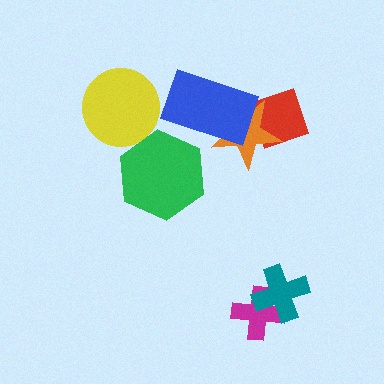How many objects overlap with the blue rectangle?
1 object overlaps with the blue rectangle.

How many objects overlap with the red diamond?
1 object overlaps with the red diamond.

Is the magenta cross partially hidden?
Yes, it is partially covered by another shape.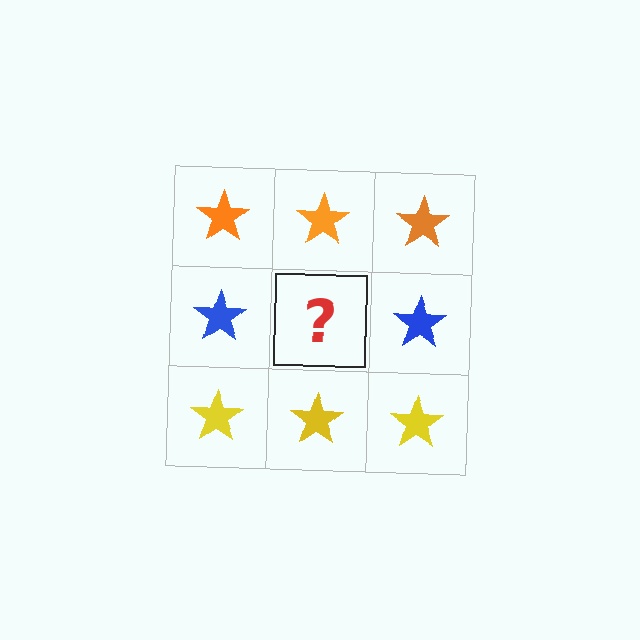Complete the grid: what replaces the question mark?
The question mark should be replaced with a blue star.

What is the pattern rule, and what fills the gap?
The rule is that each row has a consistent color. The gap should be filled with a blue star.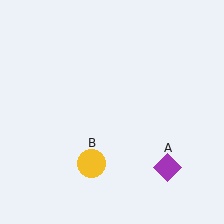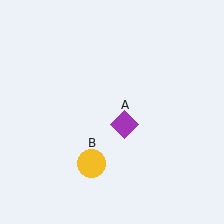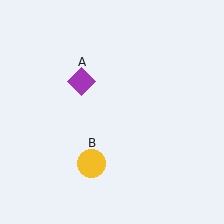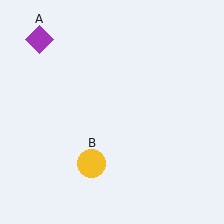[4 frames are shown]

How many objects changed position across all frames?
1 object changed position: purple diamond (object A).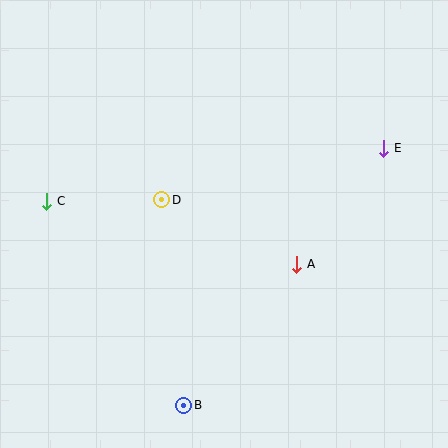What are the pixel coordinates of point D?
Point D is at (162, 200).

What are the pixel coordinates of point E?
Point E is at (384, 148).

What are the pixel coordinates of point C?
Point C is at (47, 201).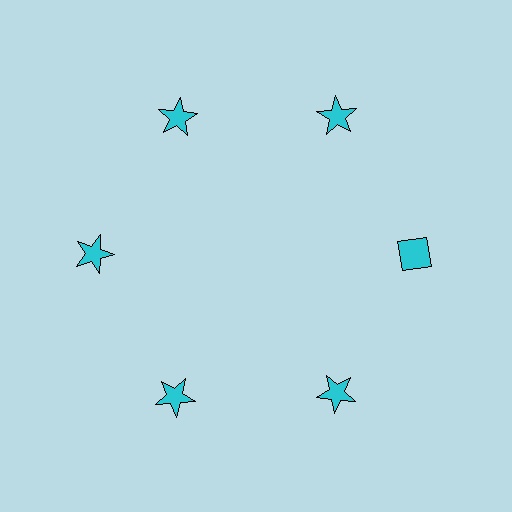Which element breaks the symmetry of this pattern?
The cyan diamond at roughly the 3 o'clock position breaks the symmetry. All other shapes are cyan stars.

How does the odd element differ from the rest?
It has a different shape: diamond instead of star.